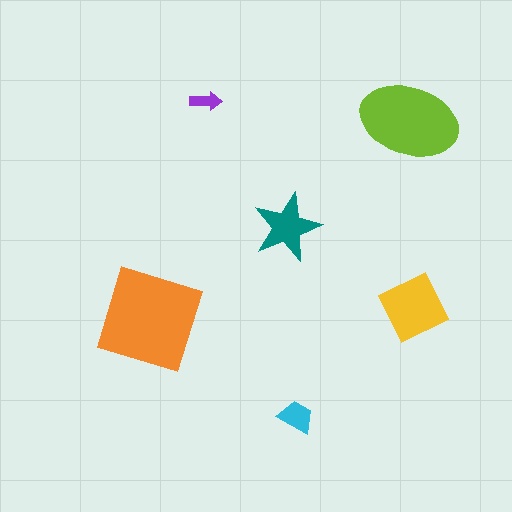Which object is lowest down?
The cyan trapezoid is bottommost.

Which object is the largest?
The orange diamond.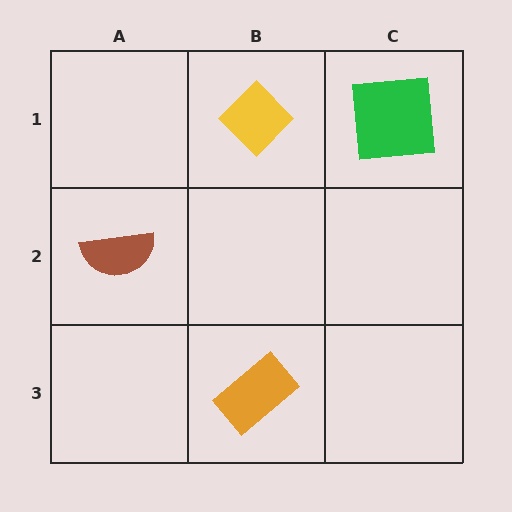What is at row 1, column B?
A yellow diamond.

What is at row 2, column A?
A brown semicircle.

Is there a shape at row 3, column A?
No, that cell is empty.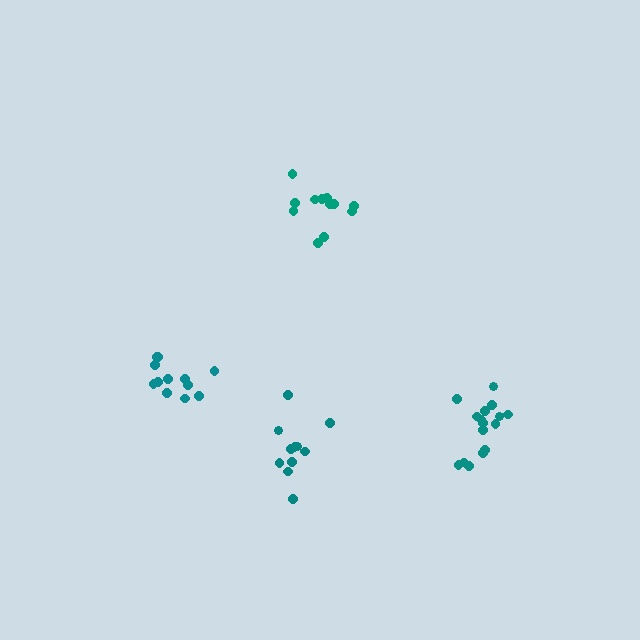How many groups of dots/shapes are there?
There are 4 groups.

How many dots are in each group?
Group 1: 16 dots, Group 2: 12 dots, Group 3: 11 dots, Group 4: 12 dots (51 total).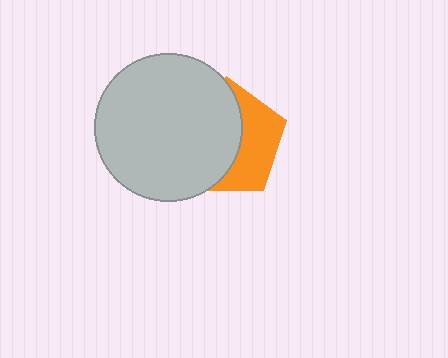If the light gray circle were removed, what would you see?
You would see the complete orange pentagon.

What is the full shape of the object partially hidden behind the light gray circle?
The partially hidden object is an orange pentagon.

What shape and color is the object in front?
The object in front is a light gray circle.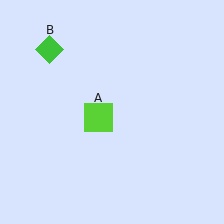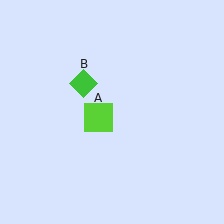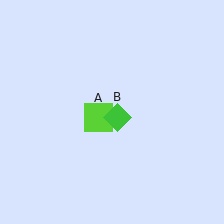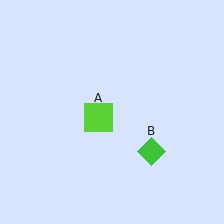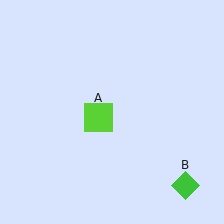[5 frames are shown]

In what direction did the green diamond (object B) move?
The green diamond (object B) moved down and to the right.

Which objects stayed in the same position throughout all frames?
Lime square (object A) remained stationary.